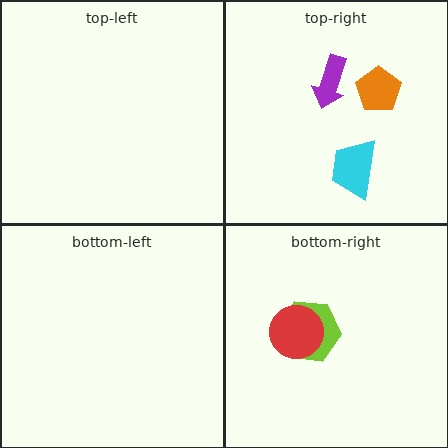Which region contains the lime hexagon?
The bottom-right region.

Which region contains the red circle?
The bottom-right region.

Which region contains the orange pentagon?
The top-right region.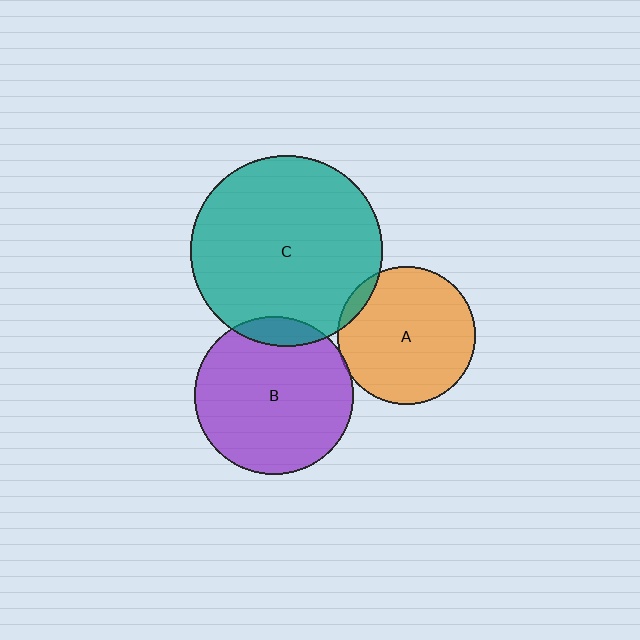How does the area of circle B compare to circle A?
Approximately 1.3 times.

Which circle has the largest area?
Circle C (teal).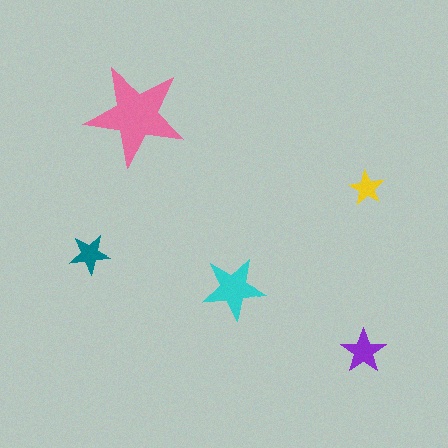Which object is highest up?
The pink star is topmost.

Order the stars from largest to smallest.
the pink one, the cyan one, the purple one, the teal one, the yellow one.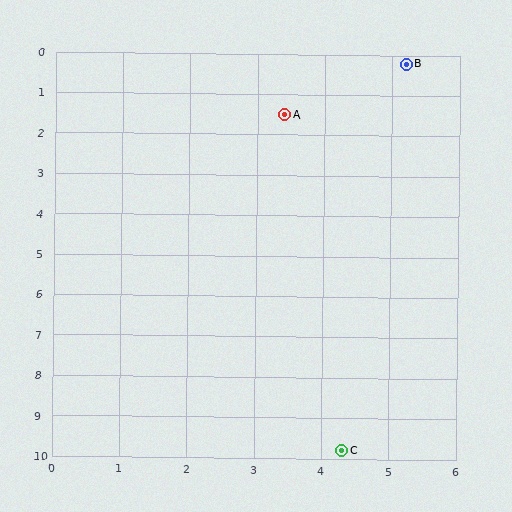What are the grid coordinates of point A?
Point A is at approximately (3.4, 1.5).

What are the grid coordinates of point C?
Point C is at approximately (4.3, 9.8).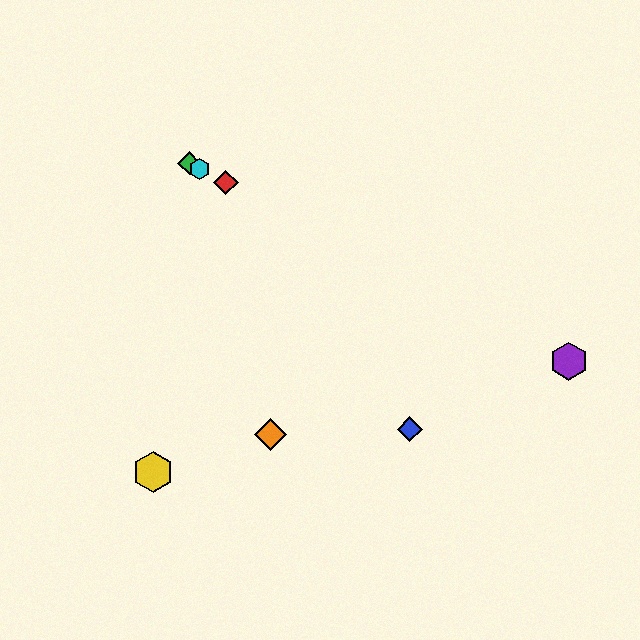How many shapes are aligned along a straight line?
4 shapes (the red diamond, the green diamond, the purple hexagon, the cyan hexagon) are aligned along a straight line.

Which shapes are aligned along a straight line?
The red diamond, the green diamond, the purple hexagon, the cyan hexagon are aligned along a straight line.